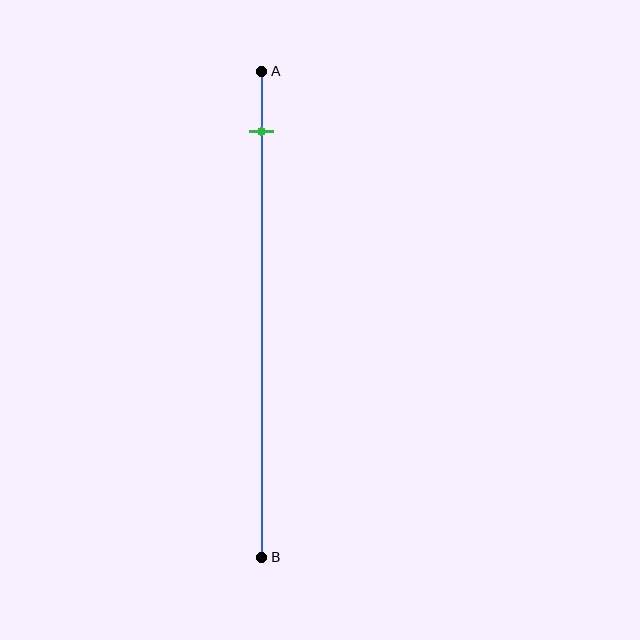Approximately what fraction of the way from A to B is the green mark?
The green mark is approximately 10% of the way from A to B.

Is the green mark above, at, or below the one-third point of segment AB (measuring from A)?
The green mark is above the one-third point of segment AB.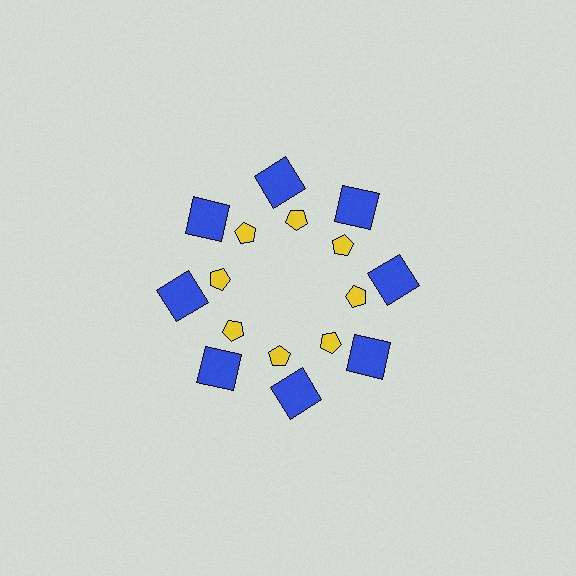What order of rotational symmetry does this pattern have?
This pattern has 8-fold rotational symmetry.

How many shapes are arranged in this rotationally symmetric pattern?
There are 16 shapes, arranged in 8 groups of 2.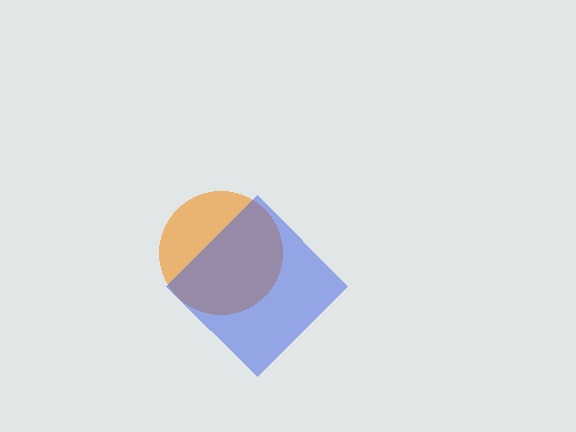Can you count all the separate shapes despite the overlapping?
Yes, there are 2 separate shapes.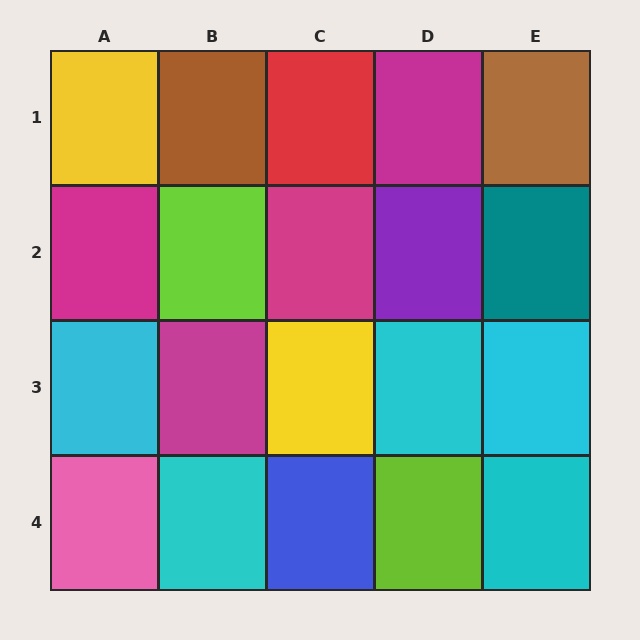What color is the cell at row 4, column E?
Cyan.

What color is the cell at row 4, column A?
Pink.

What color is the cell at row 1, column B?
Brown.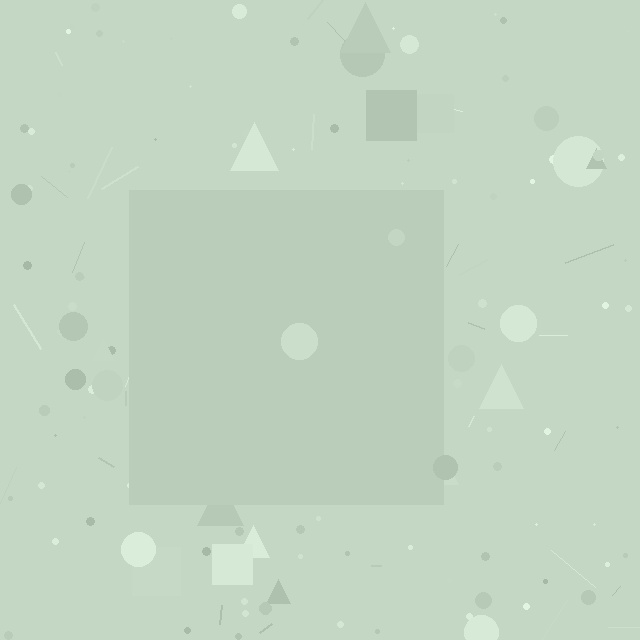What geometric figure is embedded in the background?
A square is embedded in the background.